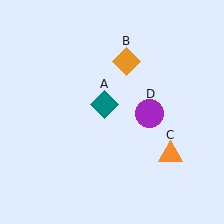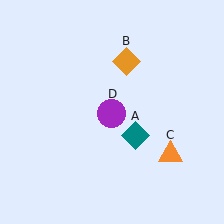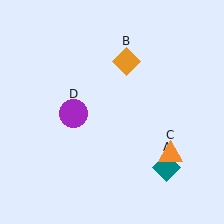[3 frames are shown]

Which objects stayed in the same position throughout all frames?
Orange diamond (object B) and orange triangle (object C) remained stationary.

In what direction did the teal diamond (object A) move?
The teal diamond (object A) moved down and to the right.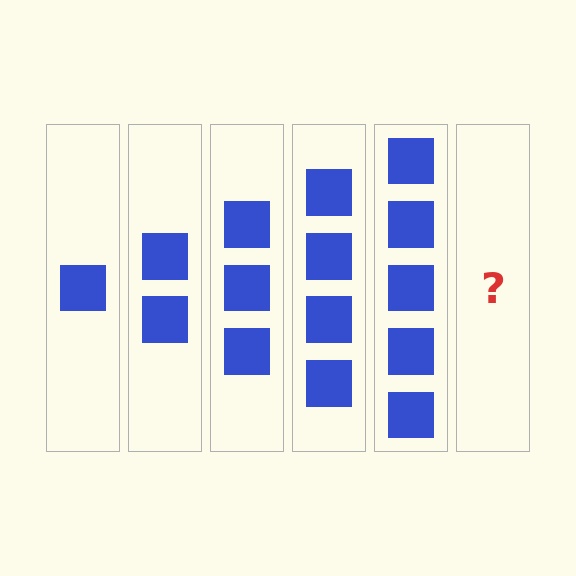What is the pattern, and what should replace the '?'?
The pattern is that each step adds one more square. The '?' should be 6 squares.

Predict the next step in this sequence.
The next step is 6 squares.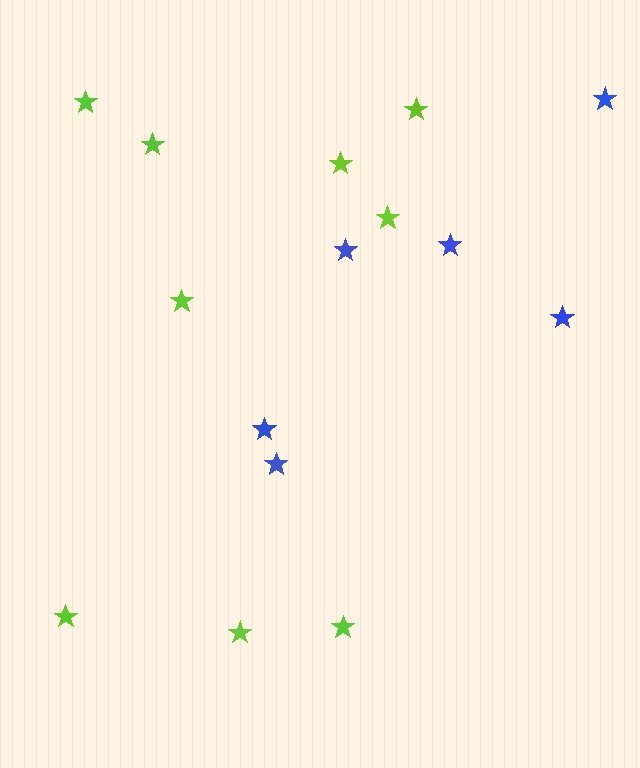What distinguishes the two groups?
There are 2 groups: one group of blue stars (6) and one group of lime stars (9).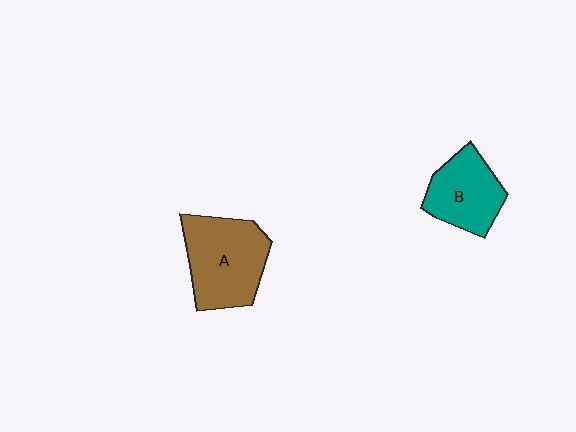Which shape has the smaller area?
Shape B (teal).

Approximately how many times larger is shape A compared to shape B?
Approximately 1.4 times.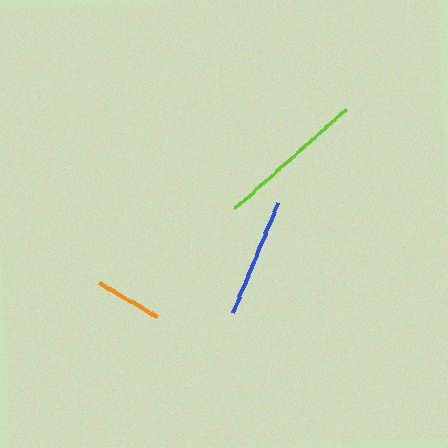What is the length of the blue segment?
The blue segment is approximately 118 pixels long.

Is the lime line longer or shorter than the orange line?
The lime line is longer than the orange line.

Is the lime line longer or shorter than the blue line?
The lime line is longer than the blue line.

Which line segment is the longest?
The lime line is the longest at approximately 149 pixels.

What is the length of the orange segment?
The orange segment is approximately 68 pixels long.